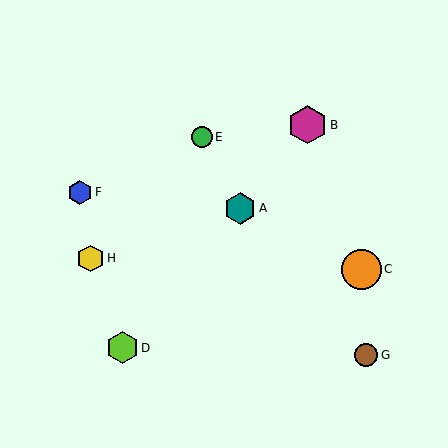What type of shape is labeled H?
Shape H is a yellow hexagon.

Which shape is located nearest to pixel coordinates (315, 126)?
The magenta hexagon (labeled B) at (307, 125) is nearest to that location.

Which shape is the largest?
The orange circle (labeled C) is the largest.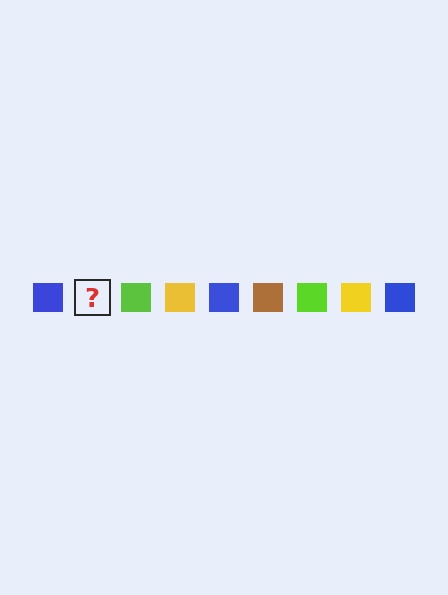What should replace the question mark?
The question mark should be replaced with a brown square.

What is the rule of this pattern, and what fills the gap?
The rule is that the pattern cycles through blue, brown, lime, yellow squares. The gap should be filled with a brown square.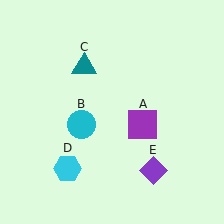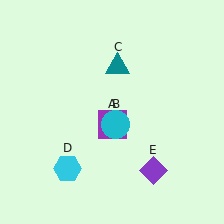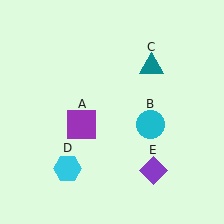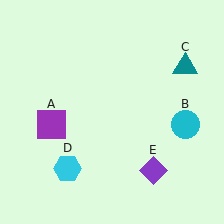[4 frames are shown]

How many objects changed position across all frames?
3 objects changed position: purple square (object A), cyan circle (object B), teal triangle (object C).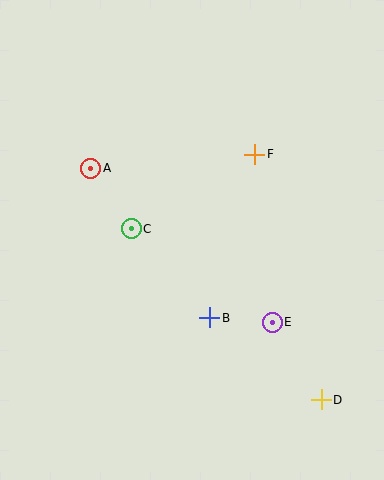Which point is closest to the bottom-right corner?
Point D is closest to the bottom-right corner.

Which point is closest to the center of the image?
Point C at (131, 229) is closest to the center.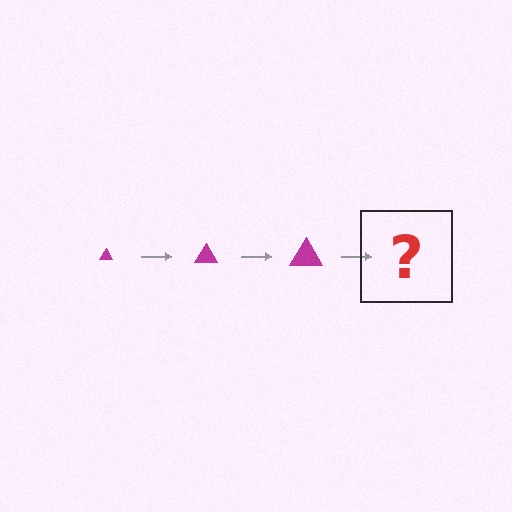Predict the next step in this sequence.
The next step is a magenta triangle, larger than the previous one.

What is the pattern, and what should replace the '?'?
The pattern is that the triangle gets progressively larger each step. The '?' should be a magenta triangle, larger than the previous one.